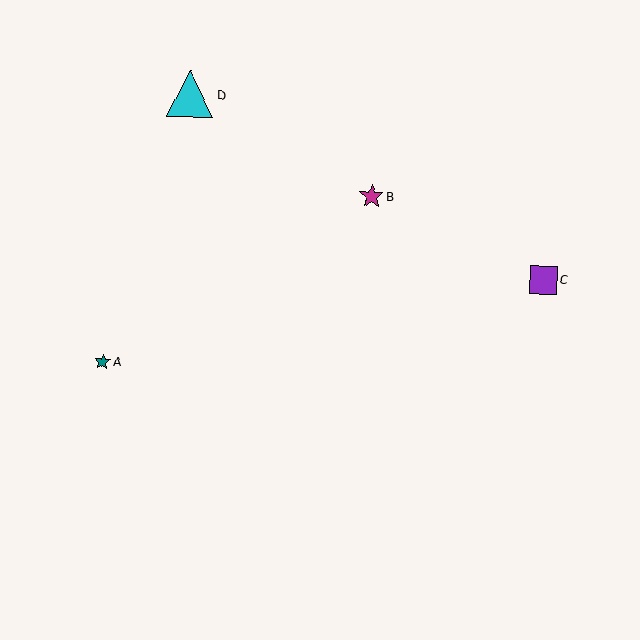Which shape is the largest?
The cyan triangle (labeled D) is the largest.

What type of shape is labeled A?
Shape A is a teal star.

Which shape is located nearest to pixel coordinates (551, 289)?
The purple square (labeled C) at (543, 280) is nearest to that location.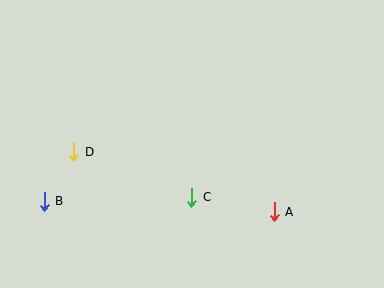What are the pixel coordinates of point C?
Point C is at (192, 197).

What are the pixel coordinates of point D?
Point D is at (74, 152).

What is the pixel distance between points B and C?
The distance between B and C is 148 pixels.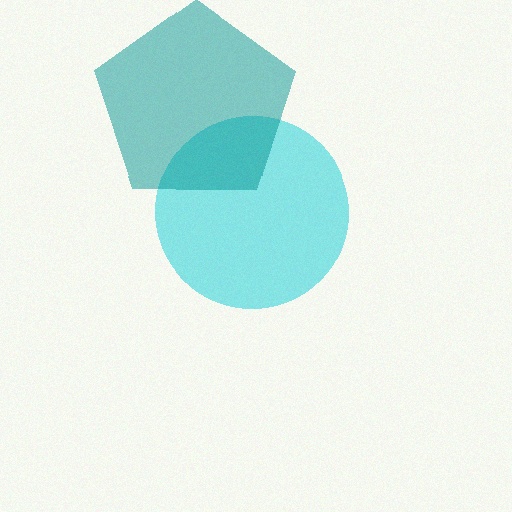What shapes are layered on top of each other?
The layered shapes are: a cyan circle, a teal pentagon.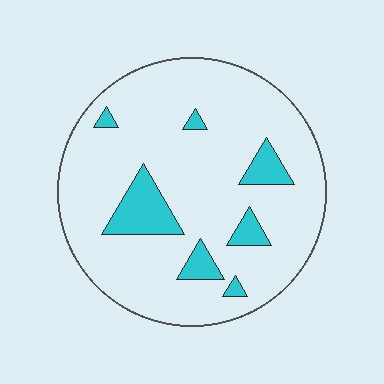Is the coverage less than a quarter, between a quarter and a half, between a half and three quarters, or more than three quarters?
Less than a quarter.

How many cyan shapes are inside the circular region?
7.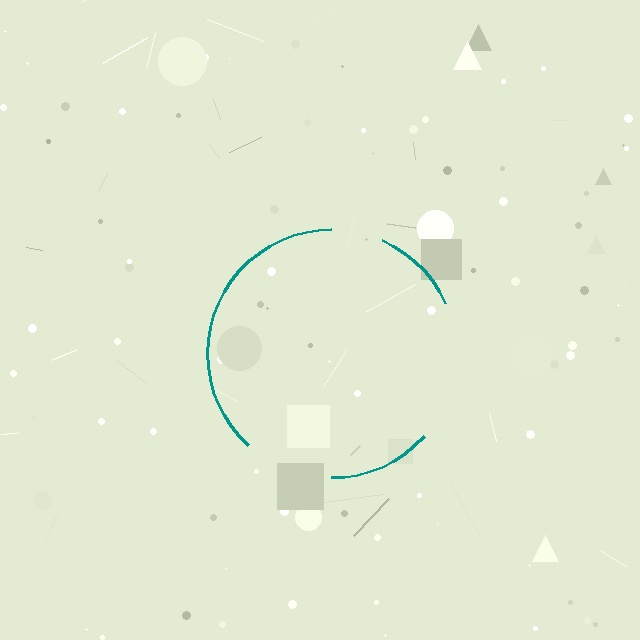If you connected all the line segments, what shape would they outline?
They would outline a circle.